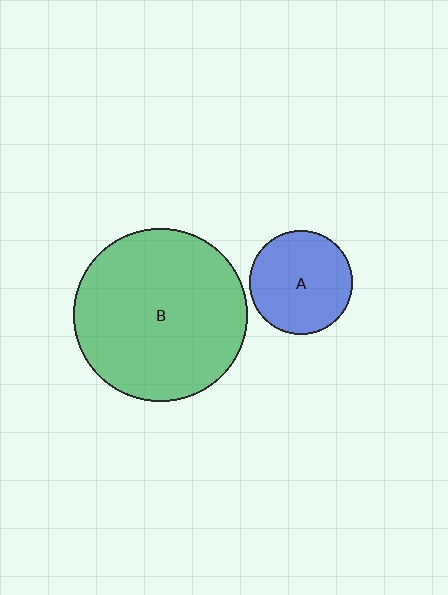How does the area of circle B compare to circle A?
Approximately 2.8 times.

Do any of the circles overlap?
No, none of the circles overlap.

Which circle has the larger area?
Circle B (green).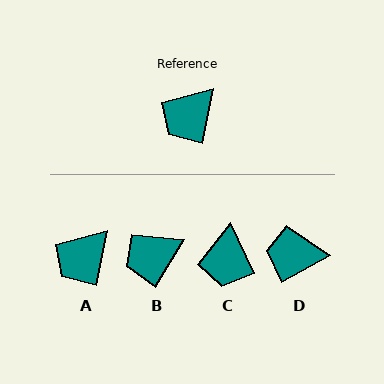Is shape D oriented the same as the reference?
No, it is off by about 50 degrees.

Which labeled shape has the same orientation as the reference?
A.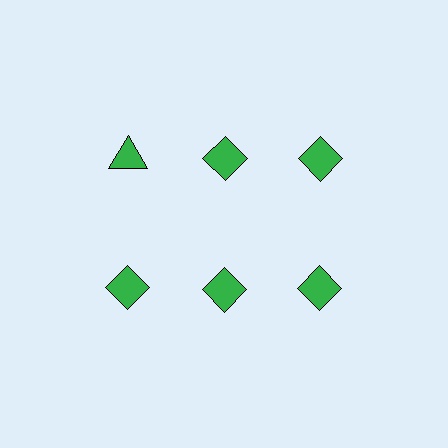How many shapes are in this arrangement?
There are 6 shapes arranged in a grid pattern.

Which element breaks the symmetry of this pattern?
The green triangle in the top row, leftmost column breaks the symmetry. All other shapes are green diamonds.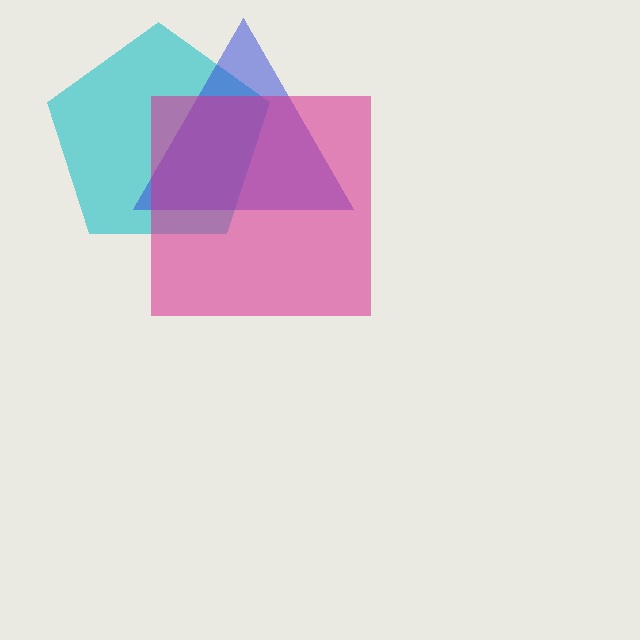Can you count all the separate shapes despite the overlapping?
Yes, there are 3 separate shapes.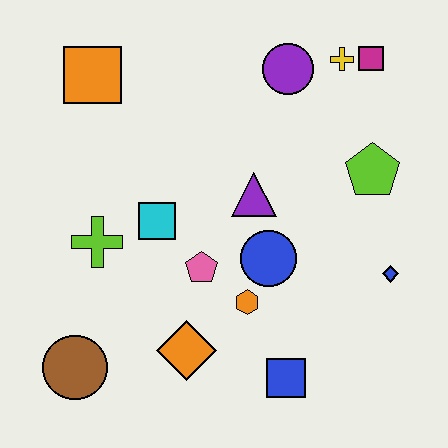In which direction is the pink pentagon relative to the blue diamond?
The pink pentagon is to the left of the blue diamond.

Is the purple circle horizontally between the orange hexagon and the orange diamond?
No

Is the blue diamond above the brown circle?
Yes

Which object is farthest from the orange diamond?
The magenta square is farthest from the orange diamond.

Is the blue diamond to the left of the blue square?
No